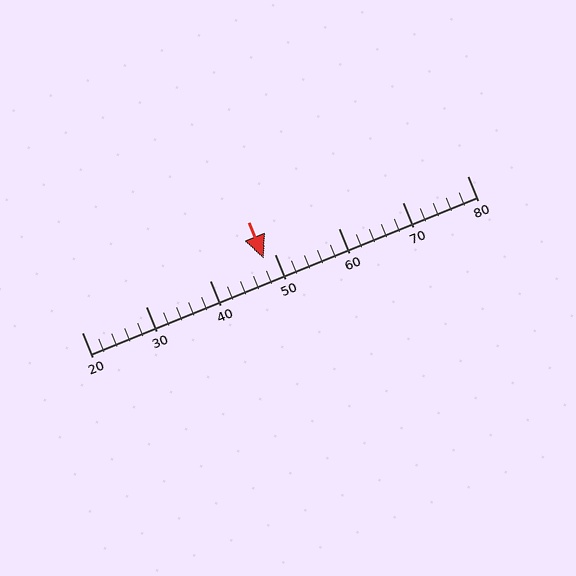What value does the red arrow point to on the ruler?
The red arrow points to approximately 48.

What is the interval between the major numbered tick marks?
The major tick marks are spaced 10 units apart.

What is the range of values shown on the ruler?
The ruler shows values from 20 to 80.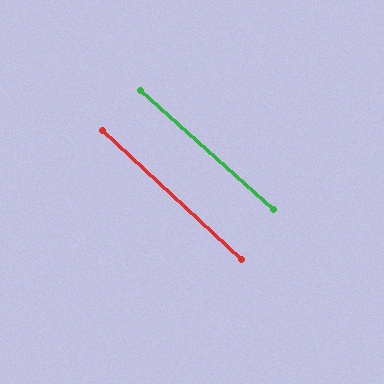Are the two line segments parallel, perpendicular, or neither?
Parallel — their directions differ by only 1.1°.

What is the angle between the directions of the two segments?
Approximately 1 degree.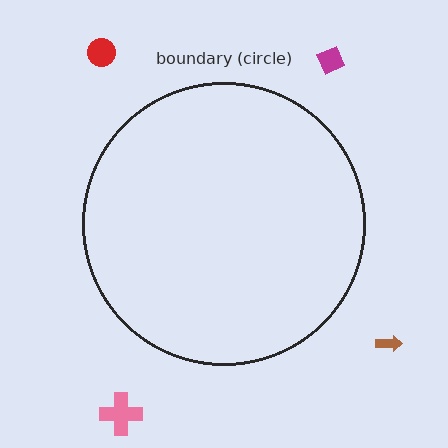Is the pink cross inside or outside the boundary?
Outside.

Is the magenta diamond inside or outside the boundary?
Outside.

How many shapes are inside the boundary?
0 inside, 4 outside.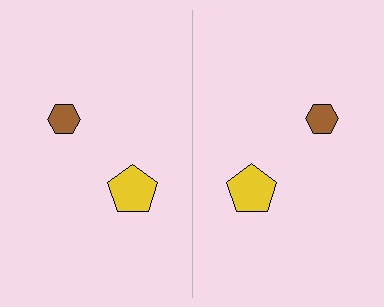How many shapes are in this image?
There are 4 shapes in this image.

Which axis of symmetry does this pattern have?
The pattern has a vertical axis of symmetry running through the center of the image.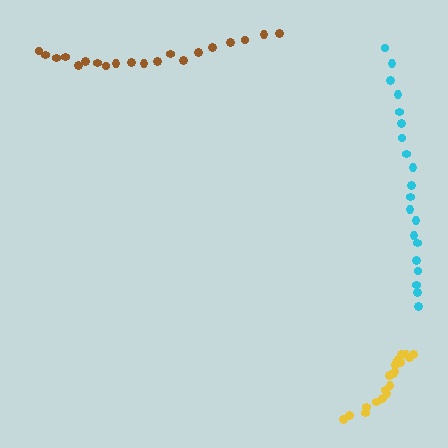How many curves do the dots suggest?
There are 3 distinct paths.